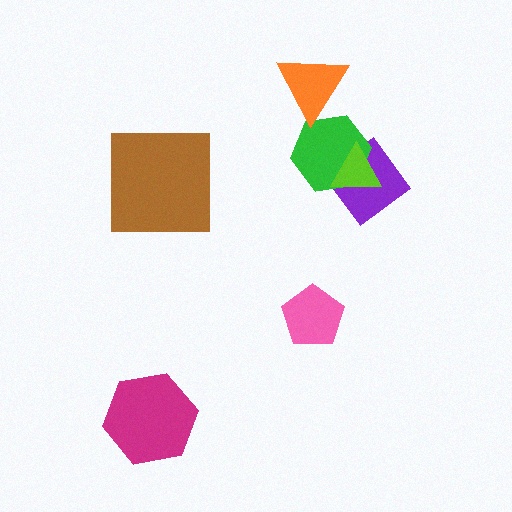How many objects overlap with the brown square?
0 objects overlap with the brown square.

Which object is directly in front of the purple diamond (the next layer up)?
The green hexagon is directly in front of the purple diamond.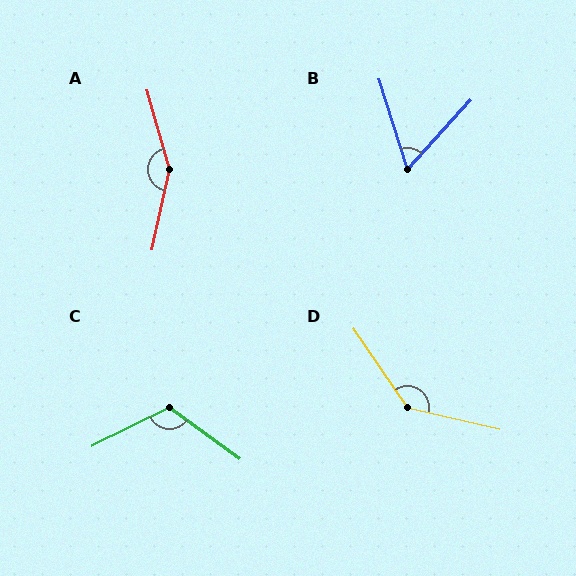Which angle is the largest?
A, at approximately 152 degrees.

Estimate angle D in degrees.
Approximately 137 degrees.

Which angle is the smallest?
B, at approximately 60 degrees.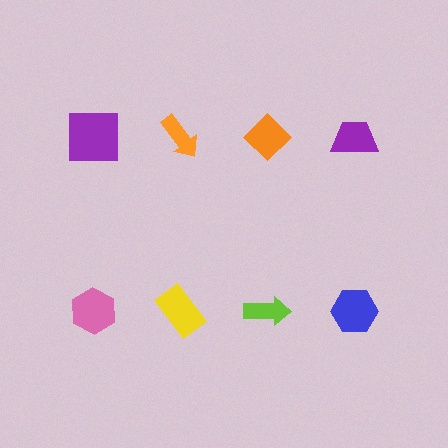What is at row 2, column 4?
A blue hexagon.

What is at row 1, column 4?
A purple trapezoid.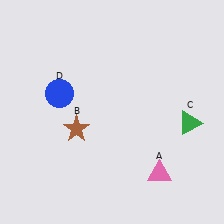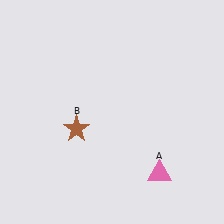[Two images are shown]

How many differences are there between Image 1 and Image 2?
There are 2 differences between the two images.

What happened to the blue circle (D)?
The blue circle (D) was removed in Image 2. It was in the top-left area of Image 1.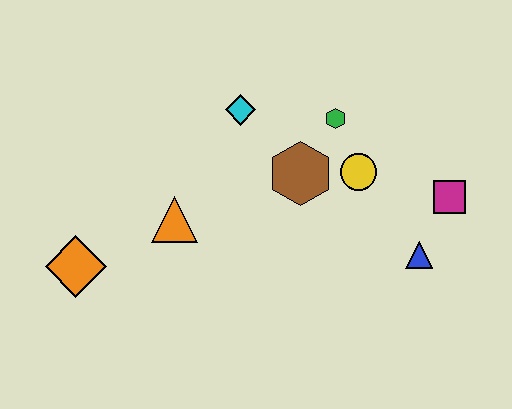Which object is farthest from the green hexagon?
The orange diamond is farthest from the green hexagon.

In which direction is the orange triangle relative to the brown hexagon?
The orange triangle is to the left of the brown hexagon.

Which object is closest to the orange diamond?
The orange triangle is closest to the orange diamond.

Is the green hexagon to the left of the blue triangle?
Yes